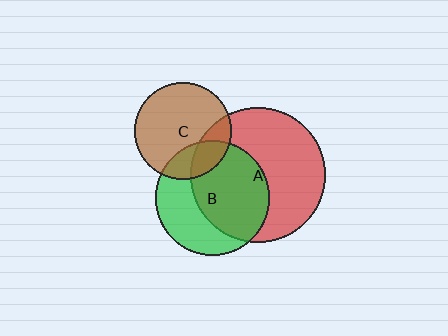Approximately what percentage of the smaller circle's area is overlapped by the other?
Approximately 25%.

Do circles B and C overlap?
Yes.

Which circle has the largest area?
Circle A (red).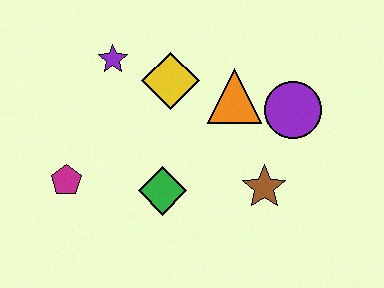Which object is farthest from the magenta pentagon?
The purple circle is farthest from the magenta pentagon.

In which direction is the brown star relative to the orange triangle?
The brown star is below the orange triangle.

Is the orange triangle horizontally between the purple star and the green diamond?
No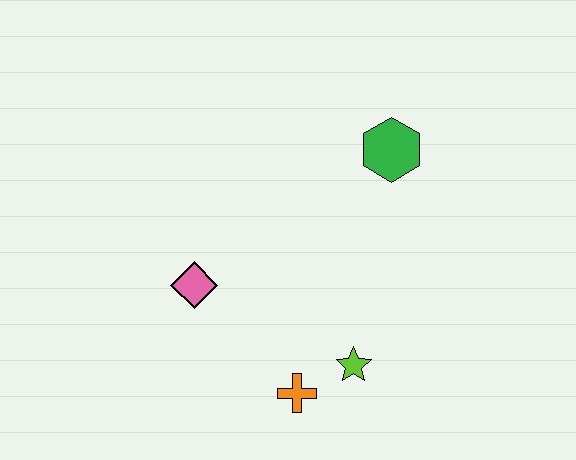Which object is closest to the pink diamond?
The orange cross is closest to the pink diamond.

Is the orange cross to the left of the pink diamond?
No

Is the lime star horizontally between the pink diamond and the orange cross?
No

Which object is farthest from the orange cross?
The green hexagon is farthest from the orange cross.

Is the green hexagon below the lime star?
No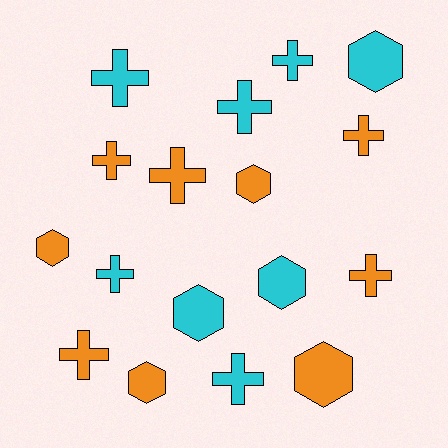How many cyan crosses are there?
There are 5 cyan crosses.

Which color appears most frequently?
Orange, with 9 objects.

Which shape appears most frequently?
Cross, with 10 objects.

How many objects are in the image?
There are 17 objects.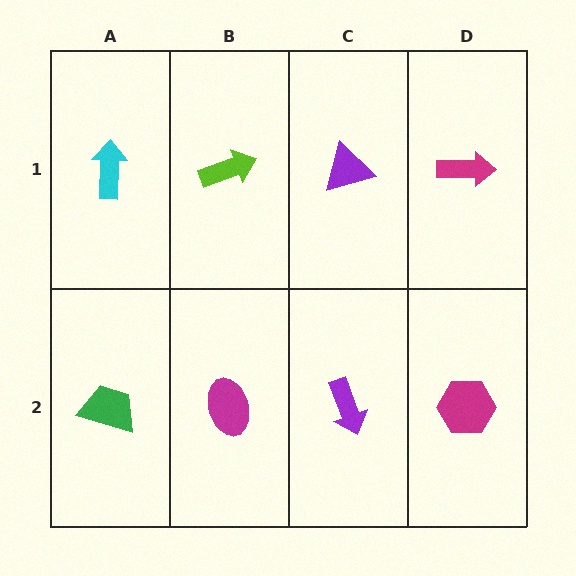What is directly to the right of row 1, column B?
A purple triangle.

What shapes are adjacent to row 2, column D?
A magenta arrow (row 1, column D), a purple arrow (row 2, column C).